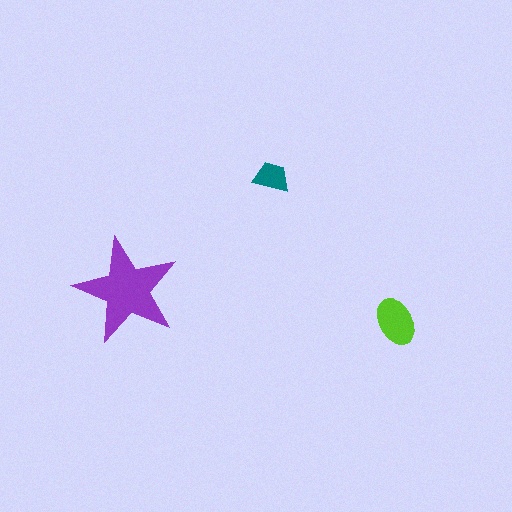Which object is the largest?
The purple star.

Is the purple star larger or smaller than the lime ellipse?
Larger.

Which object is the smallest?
The teal trapezoid.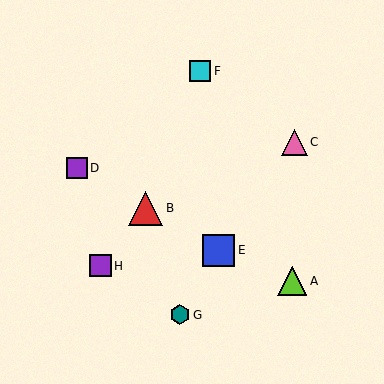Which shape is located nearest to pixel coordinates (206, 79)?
The cyan square (labeled F) at (200, 71) is nearest to that location.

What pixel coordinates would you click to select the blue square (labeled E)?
Click at (219, 250) to select the blue square E.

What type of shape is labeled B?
Shape B is a red triangle.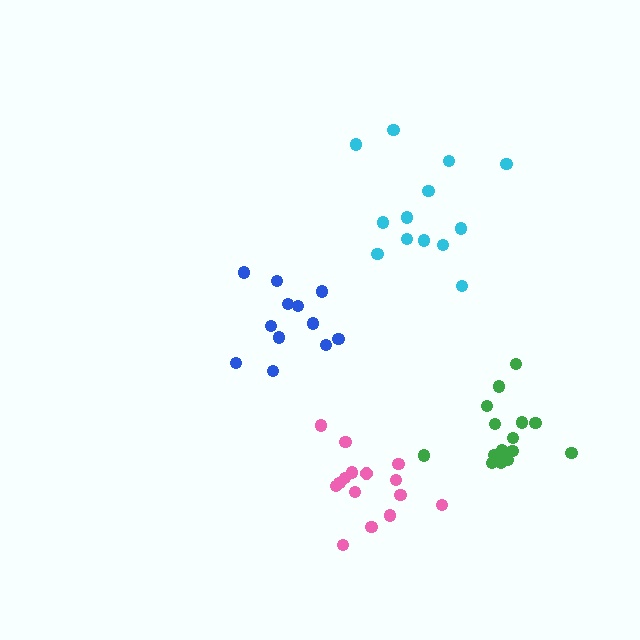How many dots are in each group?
Group 1: 15 dots, Group 2: 15 dots, Group 3: 13 dots, Group 4: 12 dots (55 total).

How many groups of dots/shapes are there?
There are 4 groups.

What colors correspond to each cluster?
The clusters are colored: pink, green, cyan, blue.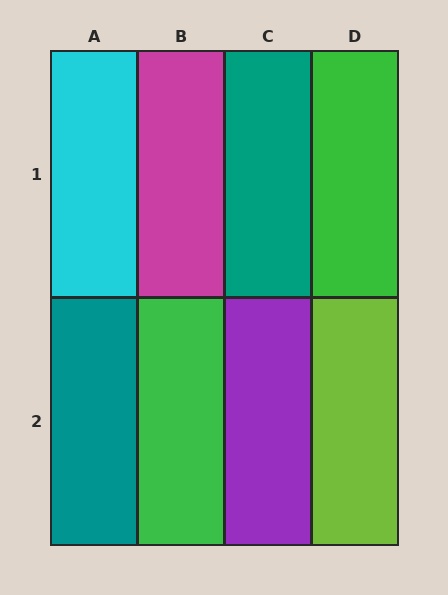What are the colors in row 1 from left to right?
Cyan, magenta, teal, green.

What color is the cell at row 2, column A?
Teal.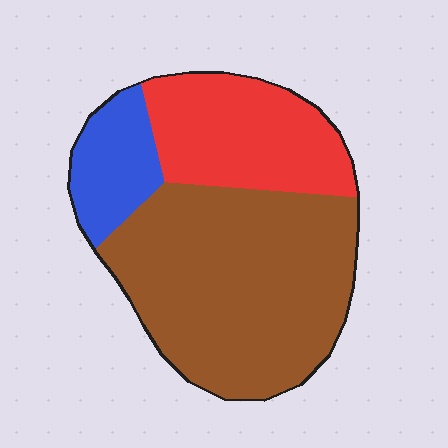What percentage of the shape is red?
Red covers about 30% of the shape.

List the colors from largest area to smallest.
From largest to smallest: brown, red, blue.